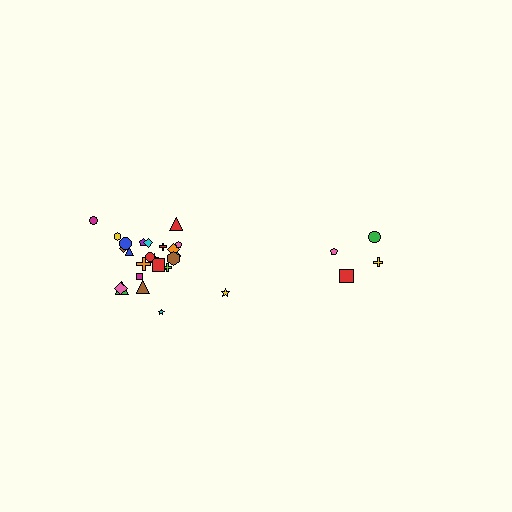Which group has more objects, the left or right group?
The left group.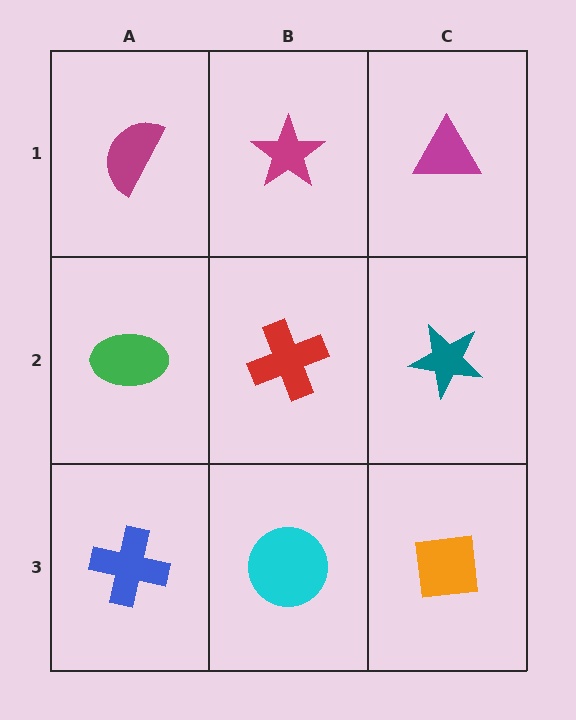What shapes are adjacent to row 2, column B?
A magenta star (row 1, column B), a cyan circle (row 3, column B), a green ellipse (row 2, column A), a teal star (row 2, column C).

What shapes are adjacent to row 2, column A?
A magenta semicircle (row 1, column A), a blue cross (row 3, column A), a red cross (row 2, column B).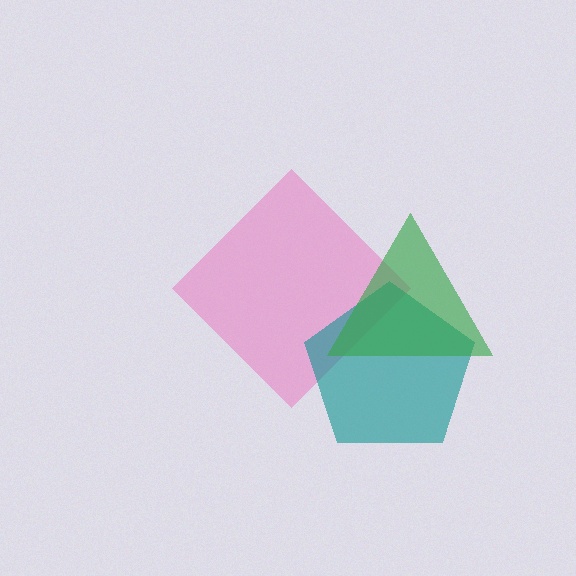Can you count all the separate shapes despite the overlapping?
Yes, there are 3 separate shapes.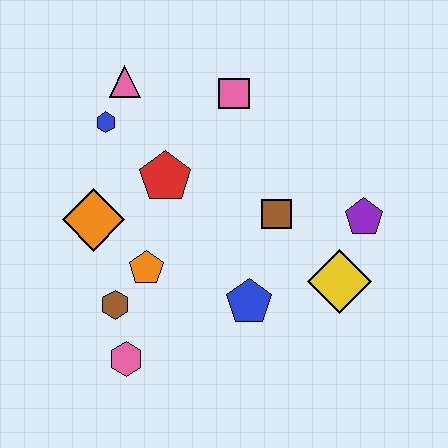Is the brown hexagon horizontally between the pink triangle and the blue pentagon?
No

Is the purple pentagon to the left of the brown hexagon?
No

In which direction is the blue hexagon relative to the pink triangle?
The blue hexagon is below the pink triangle.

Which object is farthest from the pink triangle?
The yellow diamond is farthest from the pink triangle.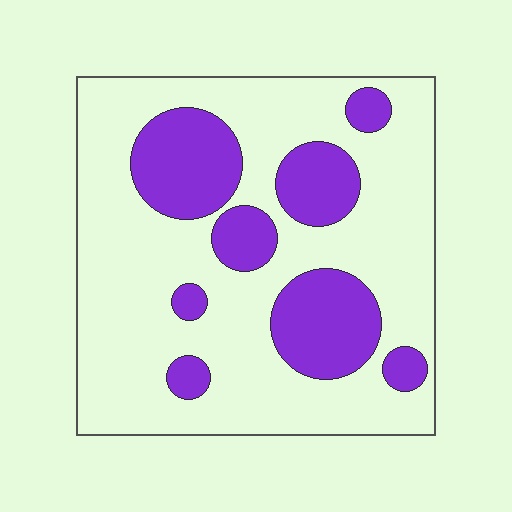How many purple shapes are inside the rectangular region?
8.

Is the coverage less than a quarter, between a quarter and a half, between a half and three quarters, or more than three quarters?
Between a quarter and a half.